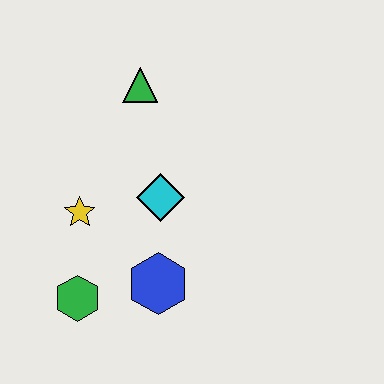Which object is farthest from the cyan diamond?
The green hexagon is farthest from the cyan diamond.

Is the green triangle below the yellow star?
No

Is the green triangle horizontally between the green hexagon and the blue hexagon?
Yes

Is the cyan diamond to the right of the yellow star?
Yes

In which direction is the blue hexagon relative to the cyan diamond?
The blue hexagon is below the cyan diamond.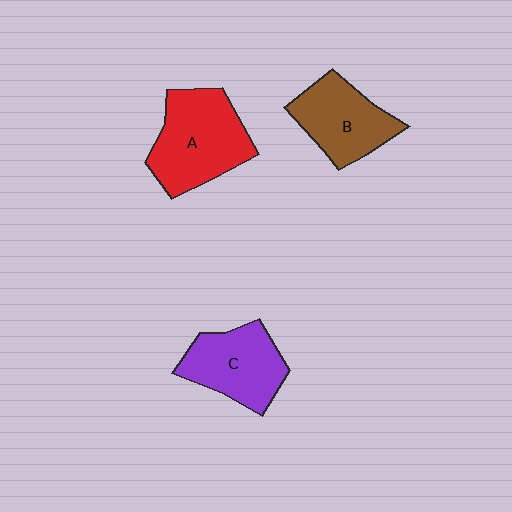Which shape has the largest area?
Shape A (red).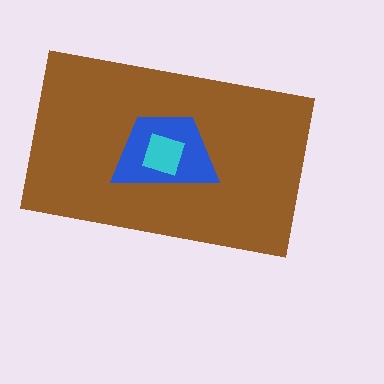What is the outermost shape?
The brown rectangle.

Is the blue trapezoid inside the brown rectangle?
Yes.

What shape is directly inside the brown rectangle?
The blue trapezoid.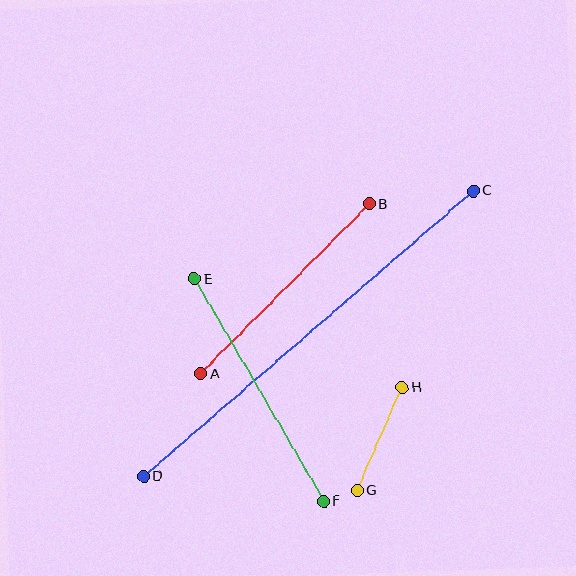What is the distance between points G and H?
The distance is approximately 112 pixels.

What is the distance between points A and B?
The distance is approximately 239 pixels.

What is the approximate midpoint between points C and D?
The midpoint is at approximately (308, 334) pixels.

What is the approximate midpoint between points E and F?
The midpoint is at approximately (259, 390) pixels.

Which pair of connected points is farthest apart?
Points C and D are farthest apart.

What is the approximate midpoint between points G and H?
The midpoint is at approximately (380, 439) pixels.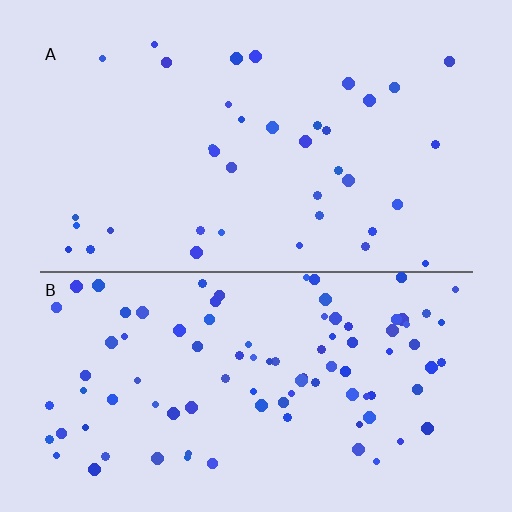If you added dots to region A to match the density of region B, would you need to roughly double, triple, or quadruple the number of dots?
Approximately triple.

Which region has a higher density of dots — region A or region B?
B (the bottom).